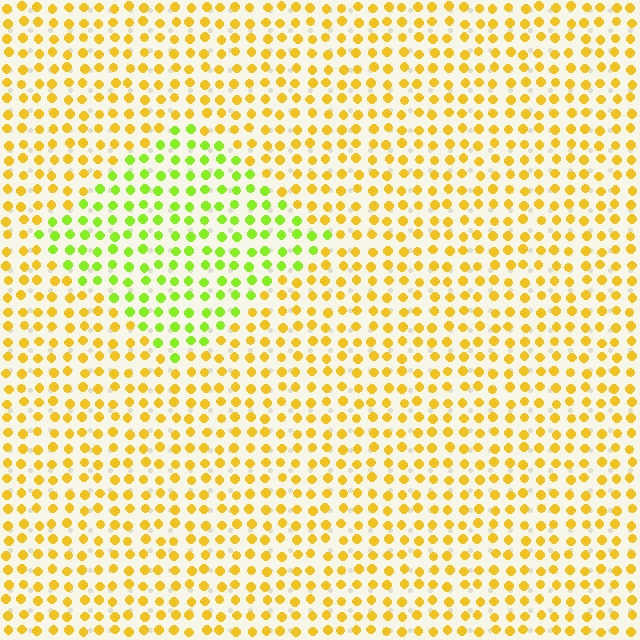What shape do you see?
I see a diamond.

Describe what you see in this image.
The image is filled with small yellow elements in a uniform arrangement. A diamond-shaped region is visible where the elements are tinted to a slightly different hue, forming a subtle color boundary.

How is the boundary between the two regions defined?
The boundary is defined purely by a slight shift in hue (about 44 degrees). Spacing, size, and orientation are identical on both sides.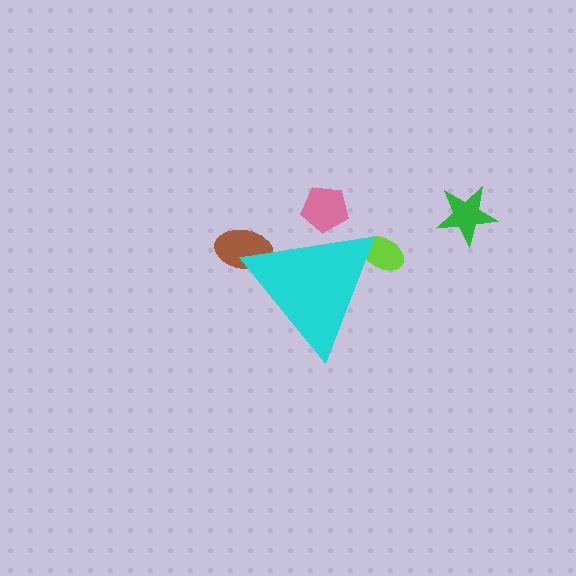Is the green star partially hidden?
No, the green star is fully visible.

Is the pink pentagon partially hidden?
Yes, the pink pentagon is partially hidden behind the cyan triangle.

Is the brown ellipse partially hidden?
Yes, the brown ellipse is partially hidden behind the cyan triangle.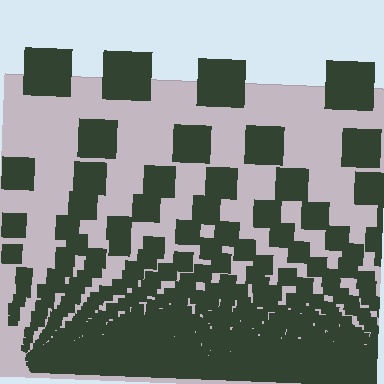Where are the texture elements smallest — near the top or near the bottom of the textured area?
Near the bottom.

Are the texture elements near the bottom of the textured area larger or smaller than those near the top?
Smaller. The gradient is inverted — elements near the bottom are smaller and denser.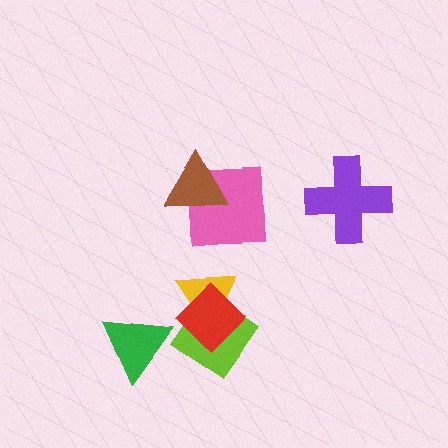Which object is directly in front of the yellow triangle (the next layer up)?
The lime diamond is directly in front of the yellow triangle.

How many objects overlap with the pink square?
1 object overlaps with the pink square.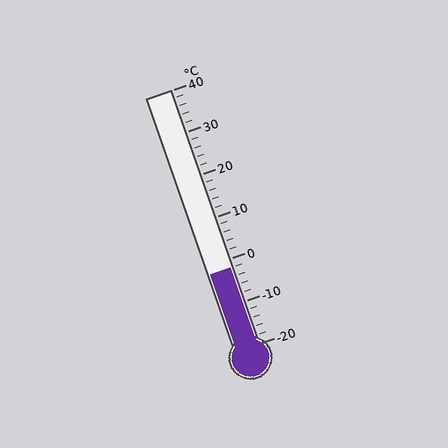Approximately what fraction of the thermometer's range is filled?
The thermometer is filled to approximately 30% of its range.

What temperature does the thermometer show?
The thermometer shows approximately -2°C.